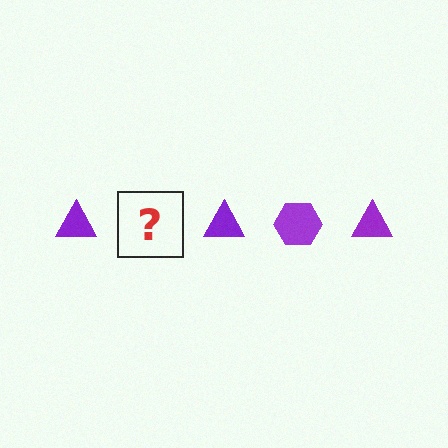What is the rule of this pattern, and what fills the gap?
The rule is that the pattern cycles through triangle, hexagon shapes in purple. The gap should be filled with a purple hexagon.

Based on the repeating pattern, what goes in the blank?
The blank should be a purple hexagon.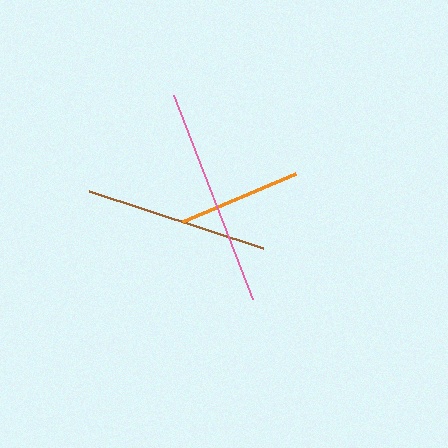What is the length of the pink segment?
The pink segment is approximately 219 pixels long.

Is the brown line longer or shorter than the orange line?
The brown line is longer than the orange line.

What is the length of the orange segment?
The orange segment is approximately 123 pixels long.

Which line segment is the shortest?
The orange line is the shortest at approximately 123 pixels.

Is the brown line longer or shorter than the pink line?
The pink line is longer than the brown line.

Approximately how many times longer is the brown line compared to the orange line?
The brown line is approximately 1.5 times the length of the orange line.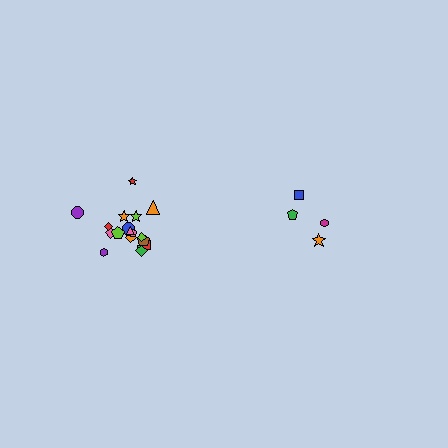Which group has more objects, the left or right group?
The left group.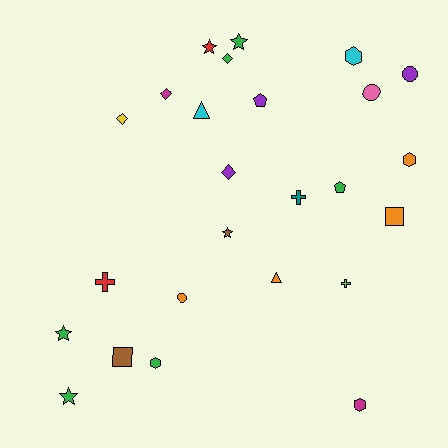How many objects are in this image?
There are 25 objects.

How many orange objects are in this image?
There are 4 orange objects.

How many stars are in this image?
There are 5 stars.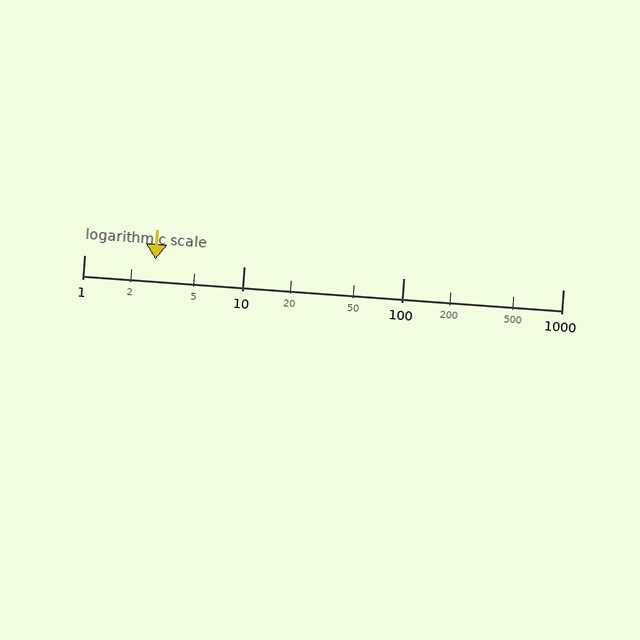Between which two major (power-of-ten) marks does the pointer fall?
The pointer is between 1 and 10.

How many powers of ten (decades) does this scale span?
The scale spans 3 decades, from 1 to 1000.